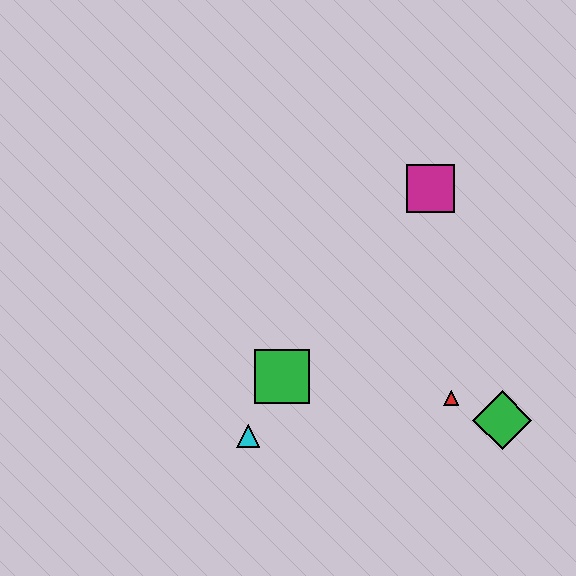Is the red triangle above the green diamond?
Yes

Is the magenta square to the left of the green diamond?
Yes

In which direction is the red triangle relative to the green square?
The red triangle is to the right of the green square.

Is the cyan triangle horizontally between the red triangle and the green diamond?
No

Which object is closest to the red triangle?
The green diamond is closest to the red triangle.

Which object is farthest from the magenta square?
The cyan triangle is farthest from the magenta square.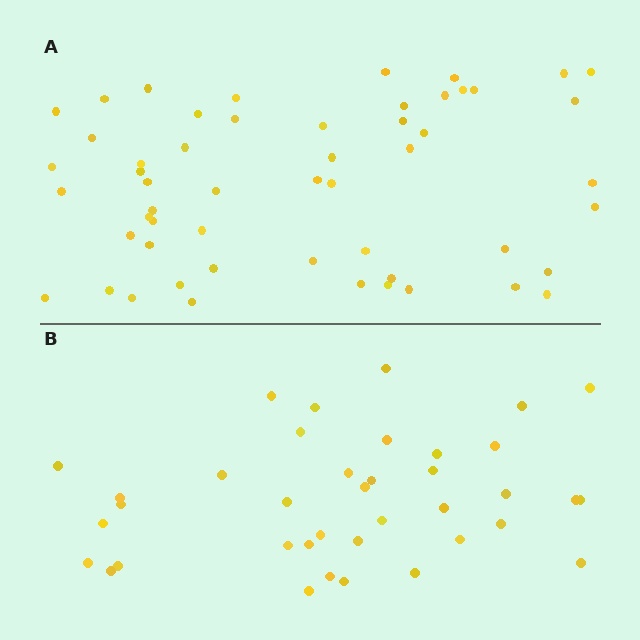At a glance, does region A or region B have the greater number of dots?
Region A (the top region) has more dots.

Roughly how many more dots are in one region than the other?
Region A has approximately 15 more dots than region B.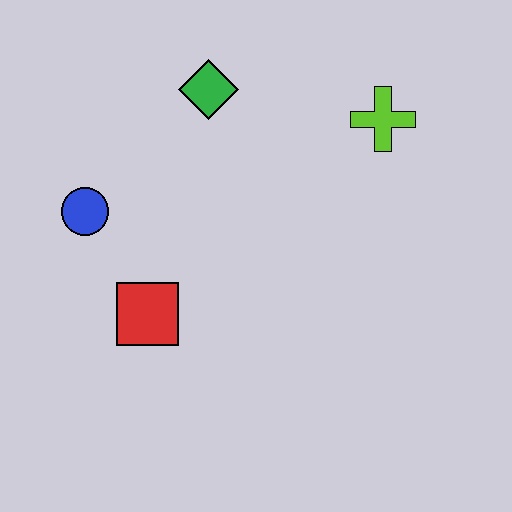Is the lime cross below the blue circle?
No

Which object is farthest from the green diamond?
The red square is farthest from the green diamond.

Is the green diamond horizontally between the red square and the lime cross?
Yes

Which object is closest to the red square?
The blue circle is closest to the red square.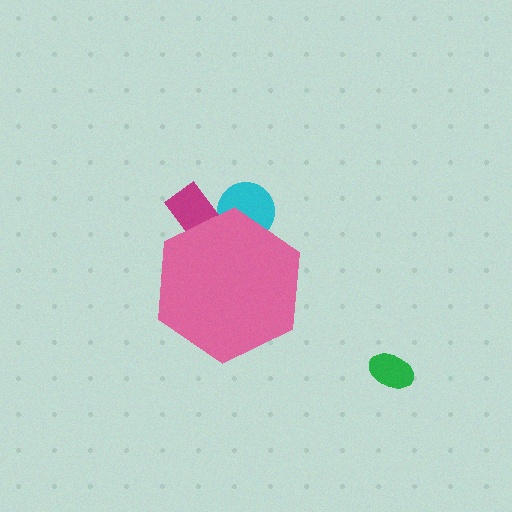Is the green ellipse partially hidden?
No, the green ellipse is fully visible.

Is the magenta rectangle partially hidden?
Yes, the magenta rectangle is partially hidden behind the pink hexagon.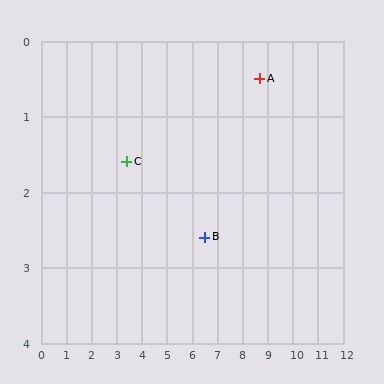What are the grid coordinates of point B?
Point B is at approximately (6.5, 2.6).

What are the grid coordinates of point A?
Point A is at approximately (8.7, 0.5).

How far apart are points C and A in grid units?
Points C and A are about 5.4 grid units apart.